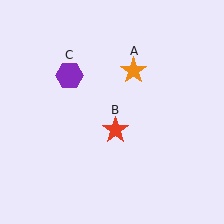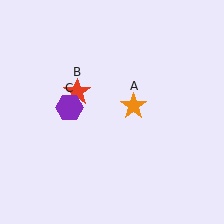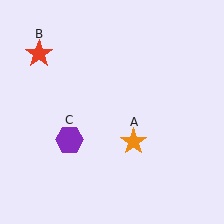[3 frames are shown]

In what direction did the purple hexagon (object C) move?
The purple hexagon (object C) moved down.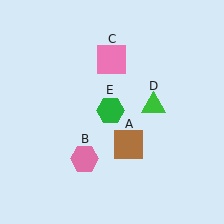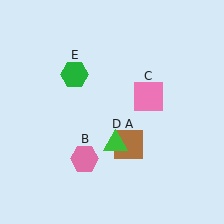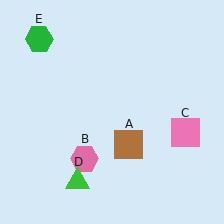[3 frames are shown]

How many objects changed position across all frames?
3 objects changed position: pink square (object C), green triangle (object D), green hexagon (object E).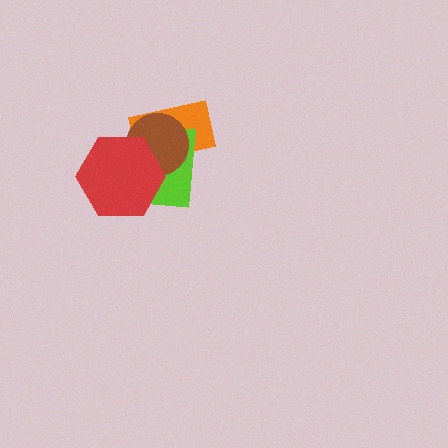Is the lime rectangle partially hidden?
Yes, it is partially covered by another shape.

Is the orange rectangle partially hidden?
Yes, it is partially covered by another shape.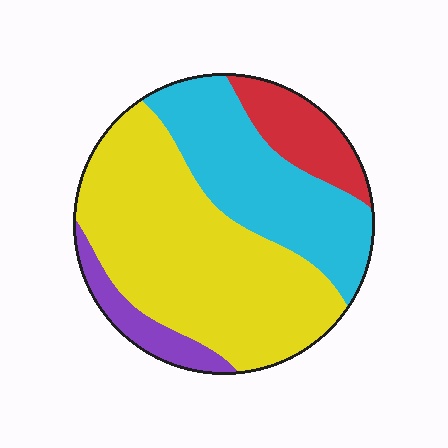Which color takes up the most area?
Yellow, at roughly 50%.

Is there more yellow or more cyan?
Yellow.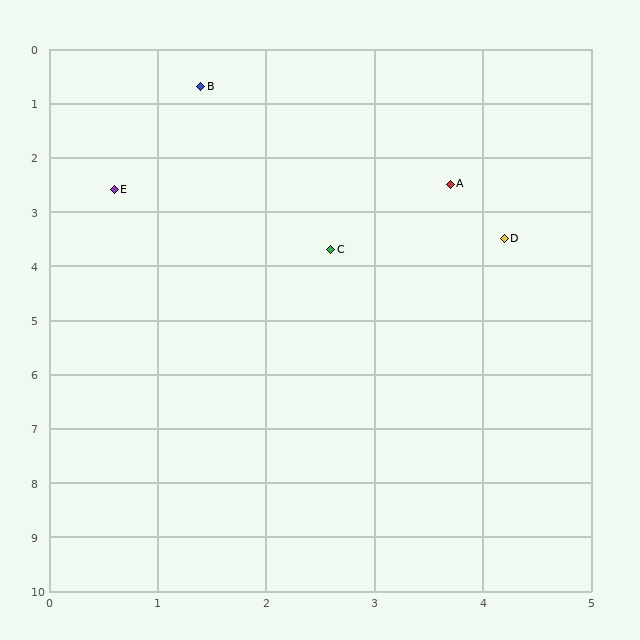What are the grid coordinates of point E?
Point E is at approximately (0.6, 2.6).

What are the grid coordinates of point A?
Point A is at approximately (3.7, 2.5).